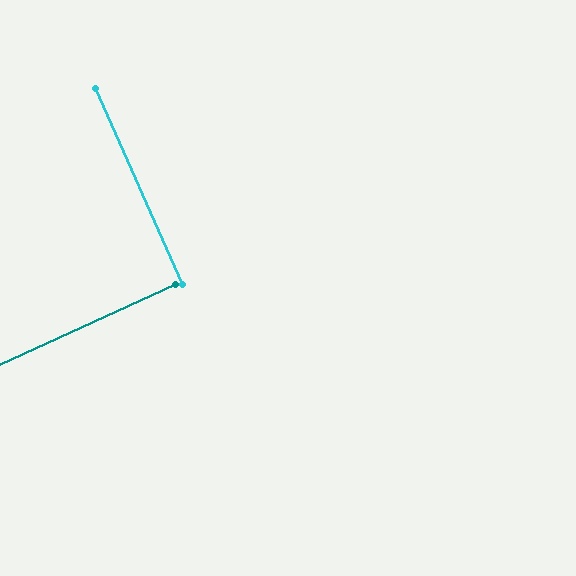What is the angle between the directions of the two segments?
Approximately 89 degrees.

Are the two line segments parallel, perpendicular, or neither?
Perpendicular — they meet at approximately 89°.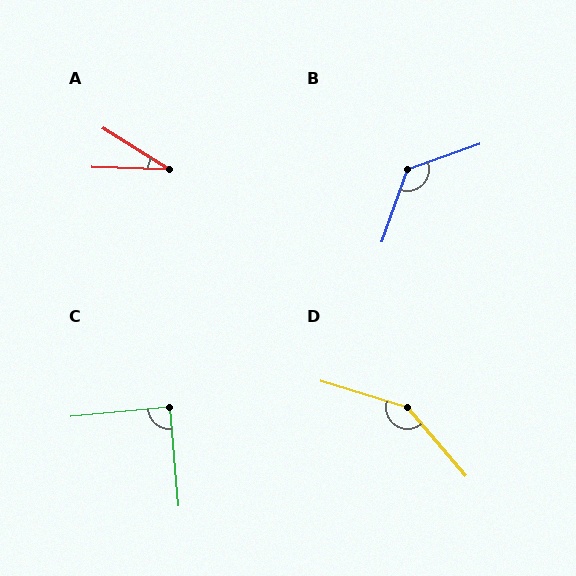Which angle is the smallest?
A, at approximately 31 degrees.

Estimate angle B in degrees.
Approximately 129 degrees.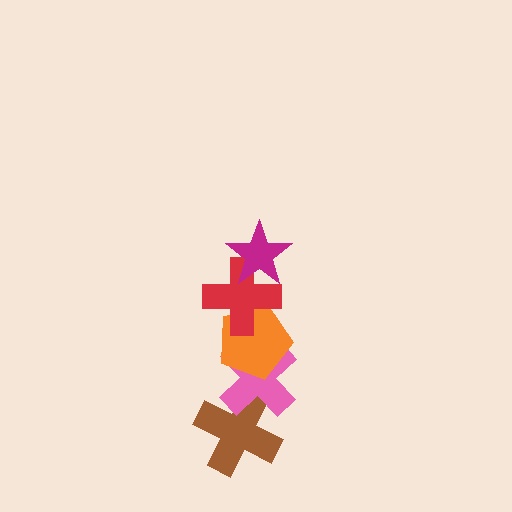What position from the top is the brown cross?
The brown cross is 5th from the top.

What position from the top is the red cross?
The red cross is 2nd from the top.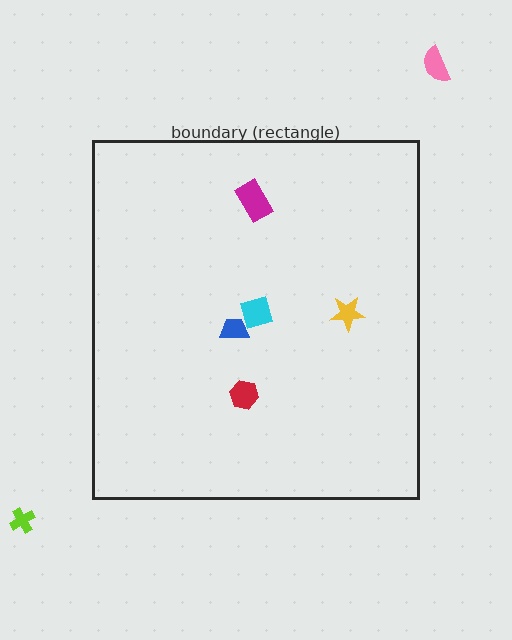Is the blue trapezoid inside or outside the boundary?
Inside.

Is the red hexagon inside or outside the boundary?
Inside.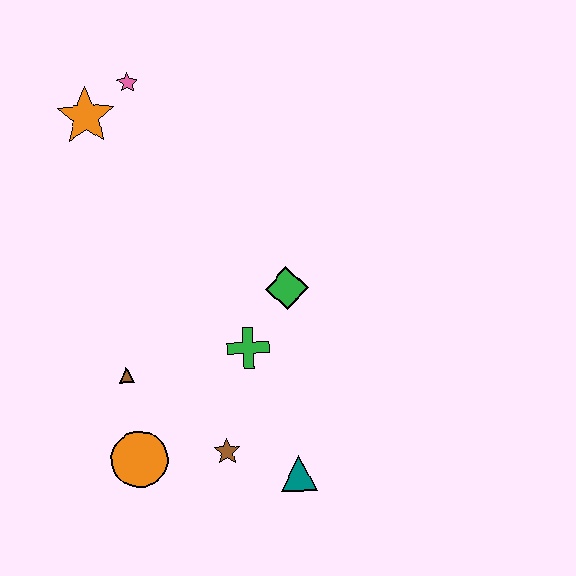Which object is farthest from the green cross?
The pink star is farthest from the green cross.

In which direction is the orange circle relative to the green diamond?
The orange circle is below the green diamond.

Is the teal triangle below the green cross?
Yes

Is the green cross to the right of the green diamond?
No